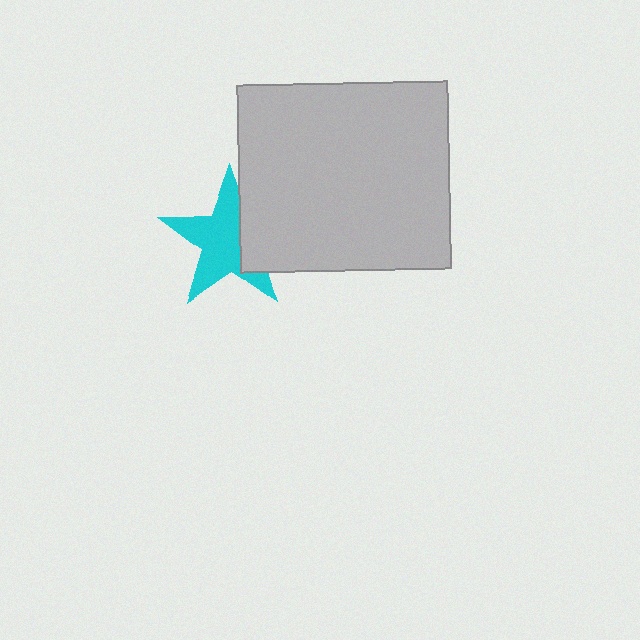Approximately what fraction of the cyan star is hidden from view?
Roughly 30% of the cyan star is hidden behind the light gray rectangle.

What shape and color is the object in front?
The object in front is a light gray rectangle.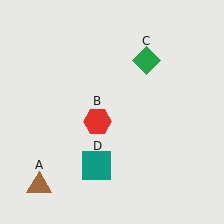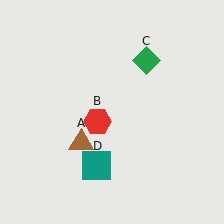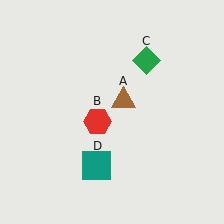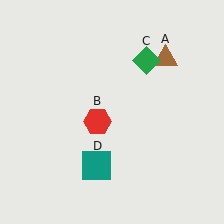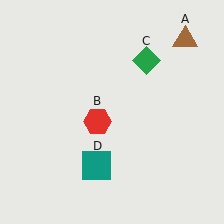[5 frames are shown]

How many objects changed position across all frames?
1 object changed position: brown triangle (object A).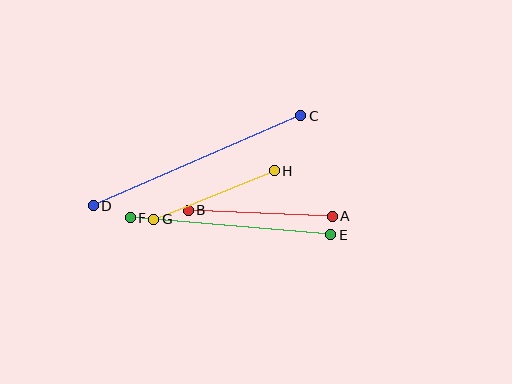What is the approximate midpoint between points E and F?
The midpoint is at approximately (230, 226) pixels.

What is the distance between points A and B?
The distance is approximately 144 pixels.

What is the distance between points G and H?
The distance is approximately 130 pixels.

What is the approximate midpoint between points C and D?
The midpoint is at approximately (197, 161) pixels.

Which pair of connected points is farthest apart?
Points C and D are farthest apart.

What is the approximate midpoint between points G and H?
The midpoint is at approximately (214, 195) pixels.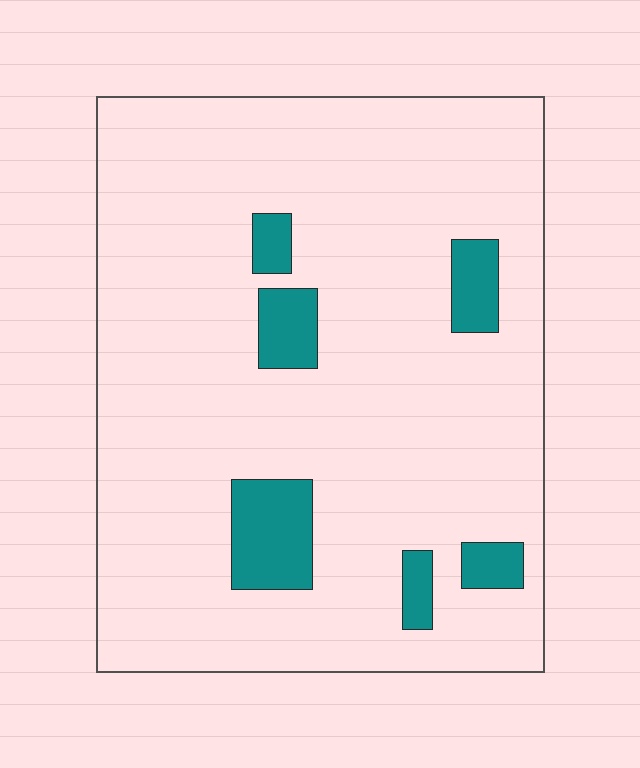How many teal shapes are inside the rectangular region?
6.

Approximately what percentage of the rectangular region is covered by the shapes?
Approximately 10%.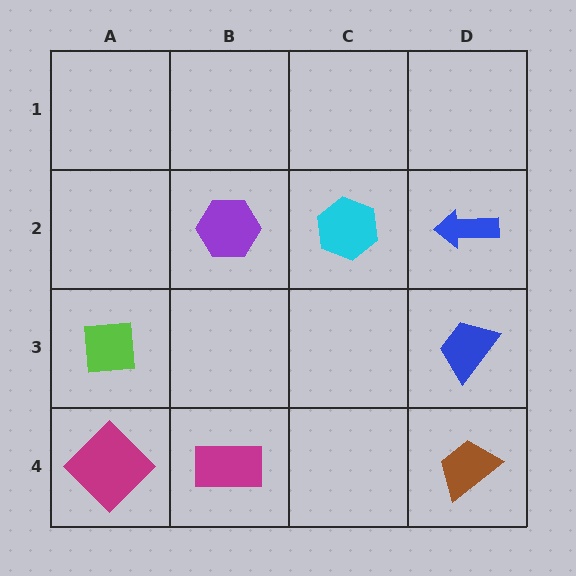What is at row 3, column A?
A lime square.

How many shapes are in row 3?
2 shapes.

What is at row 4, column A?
A magenta diamond.